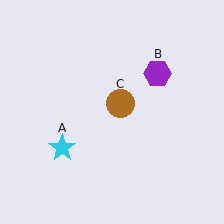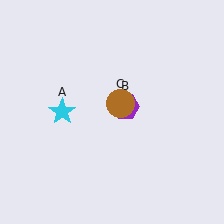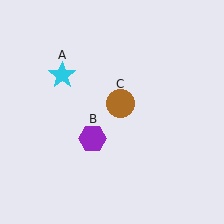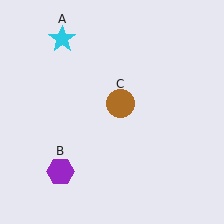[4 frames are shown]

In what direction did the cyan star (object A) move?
The cyan star (object A) moved up.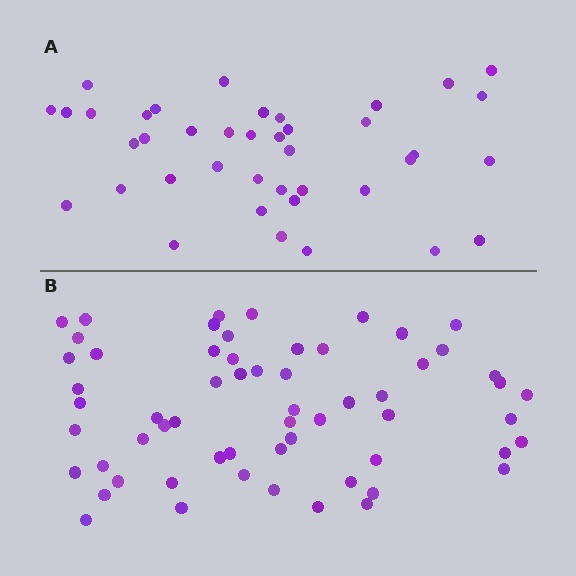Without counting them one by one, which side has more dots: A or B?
Region B (the bottom region) has more dots.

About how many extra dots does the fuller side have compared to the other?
Region B has approximately 20 more dots than region A.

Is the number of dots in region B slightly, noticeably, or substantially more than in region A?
Region B has substantially more. The ratio is roughly 1.5 to 1.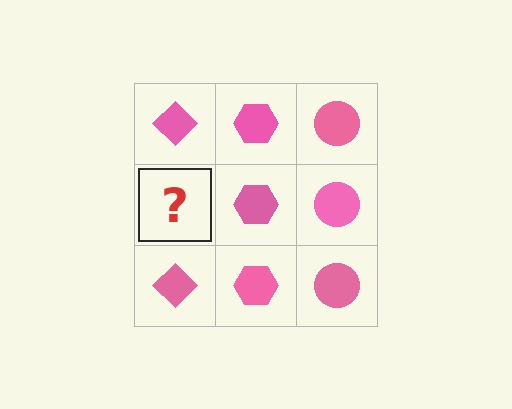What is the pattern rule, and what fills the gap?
The rule is that each column has a consistent shape. The gap should be filled with a pink diamond.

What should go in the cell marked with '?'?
The missing cell should contain a pink diamond.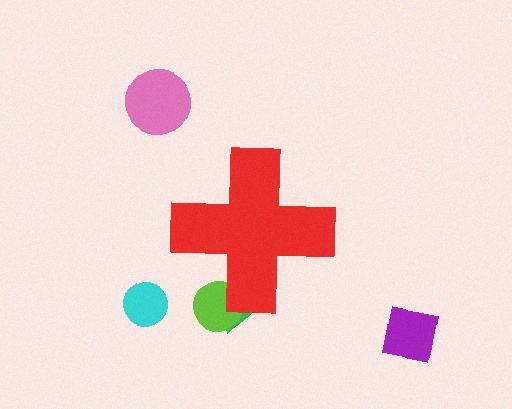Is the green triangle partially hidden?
Yes, the green triangle is partially hidden behind the red cross.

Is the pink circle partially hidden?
No, the pink circle is fully visible.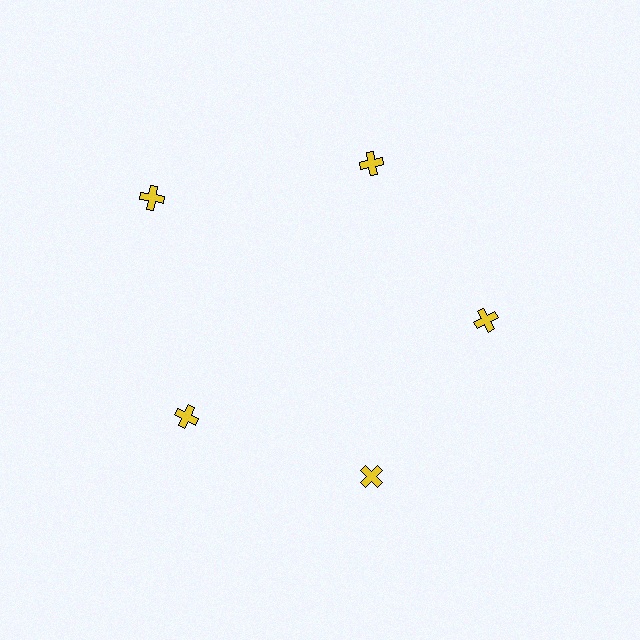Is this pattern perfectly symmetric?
No. The 5 yellow crosses are arranged in a ring, but one element near the 10 o'clock position is pushed outward from the center, breaking the 5-fold rotational symmetry.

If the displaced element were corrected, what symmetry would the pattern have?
It would have 5-fold rotational symmetry — the pattern would map onto itself every 72 degrees.